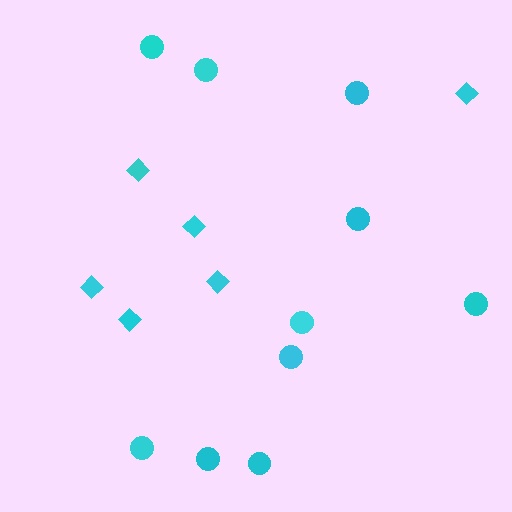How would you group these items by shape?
There are 2 groups: one group of diamonds (6) and one group of circles (10).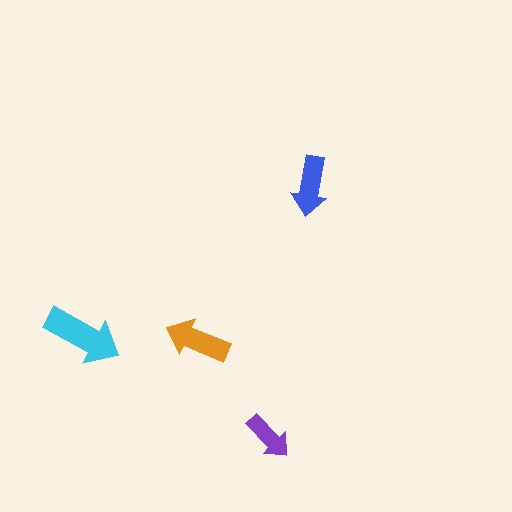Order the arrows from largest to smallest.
the cyan one, the orange one, the blue one, the purple one.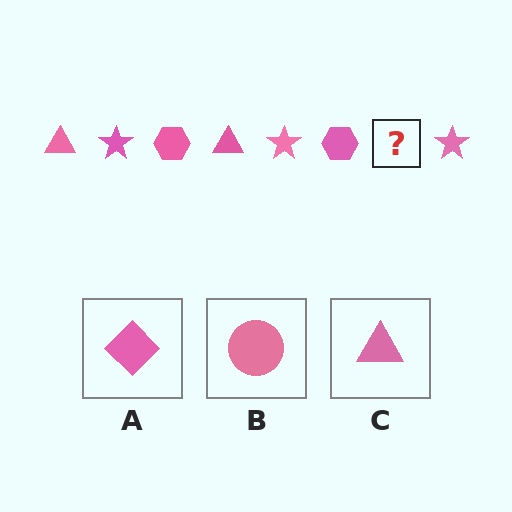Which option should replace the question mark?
Option C.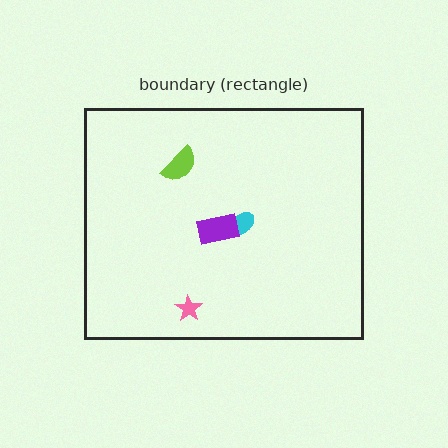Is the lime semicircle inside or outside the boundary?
Inside.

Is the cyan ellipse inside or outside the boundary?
Inside.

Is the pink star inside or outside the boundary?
Inside.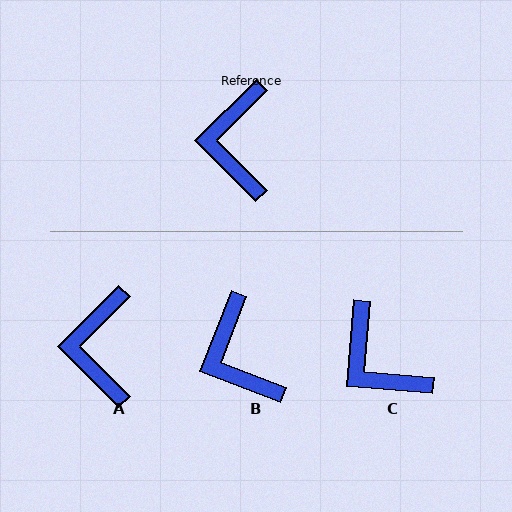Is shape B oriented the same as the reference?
No, it is off by about 24 degrees.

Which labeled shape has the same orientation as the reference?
A.